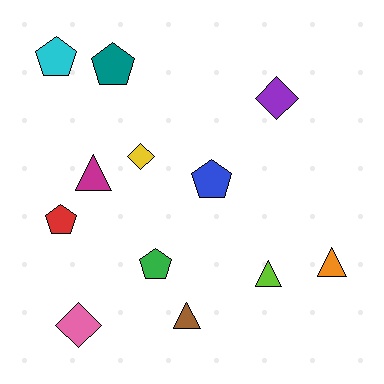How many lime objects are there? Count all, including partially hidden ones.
There is 1 lime object.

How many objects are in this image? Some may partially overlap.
There are 12 objects.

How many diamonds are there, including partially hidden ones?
There are 3 diamonds.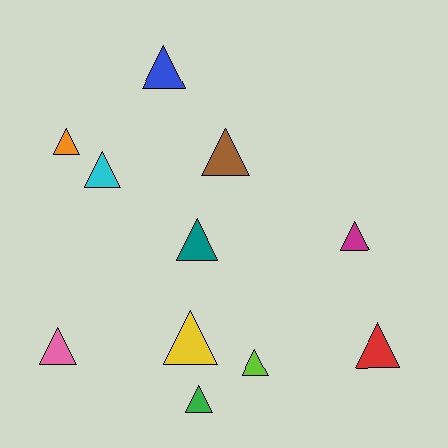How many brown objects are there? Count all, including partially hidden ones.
There is 1 brown object.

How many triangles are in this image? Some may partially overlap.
There are 11 triangles.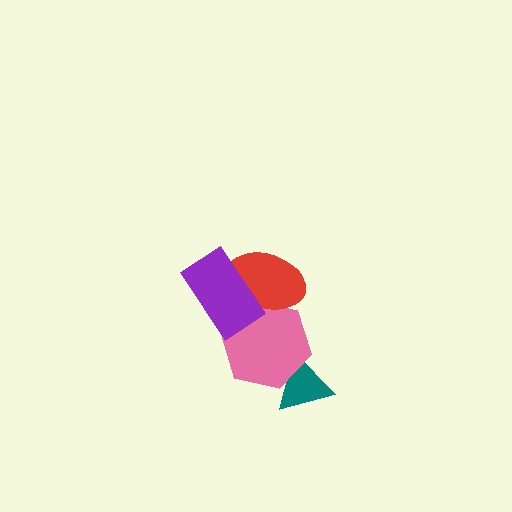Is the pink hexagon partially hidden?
Yes, it is partially covered by another shape.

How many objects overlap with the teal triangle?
1 object overlaps with the teal triangle.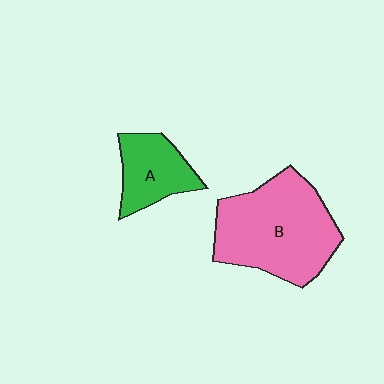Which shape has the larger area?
Shape B (pink).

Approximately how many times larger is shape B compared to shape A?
Approximately 2.2 times.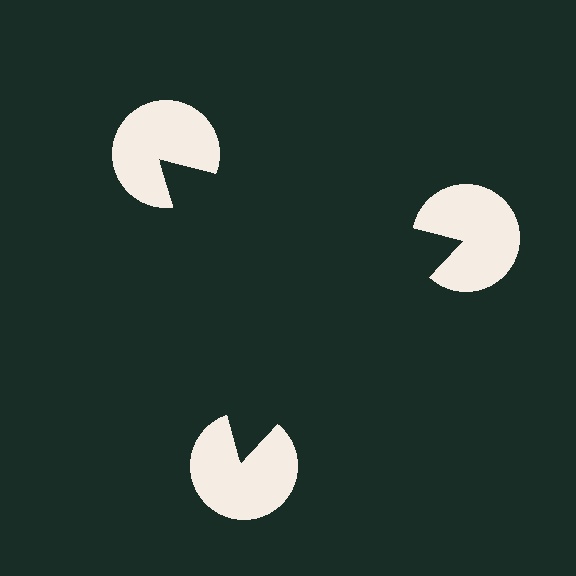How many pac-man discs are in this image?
There are 3 — one at each vertex of the illusory triangle.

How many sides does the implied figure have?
3 sides.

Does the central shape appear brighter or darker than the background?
It typically appears slightly darker than the background, even though no actual brightness change is drawn.